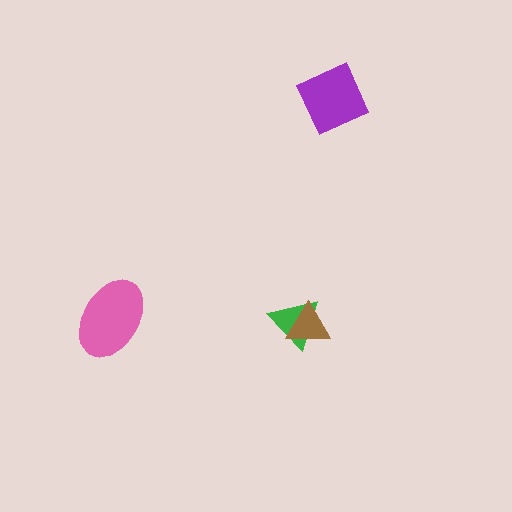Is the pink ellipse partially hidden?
No, no other shape covers it.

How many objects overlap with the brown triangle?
1 object overlaps with the brown triangle.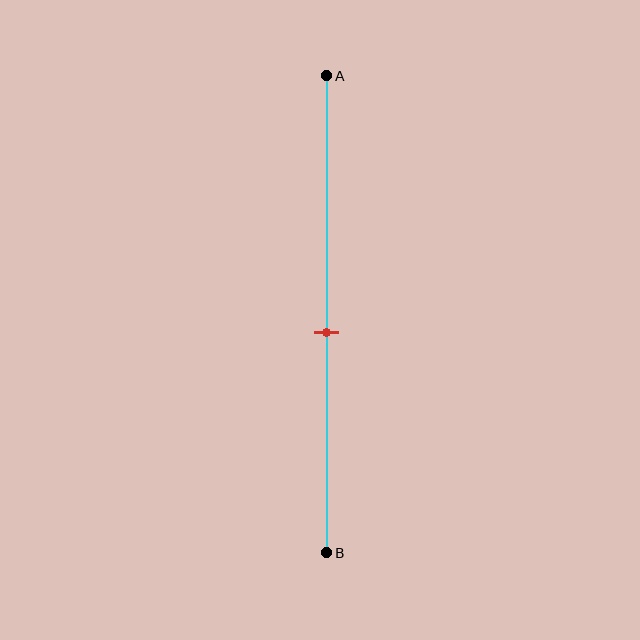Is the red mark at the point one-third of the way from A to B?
No, the mark is at about 55% from A, not at the 33% one-third point.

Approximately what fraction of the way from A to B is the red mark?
The red mark is approximately 55% of the way from A to B.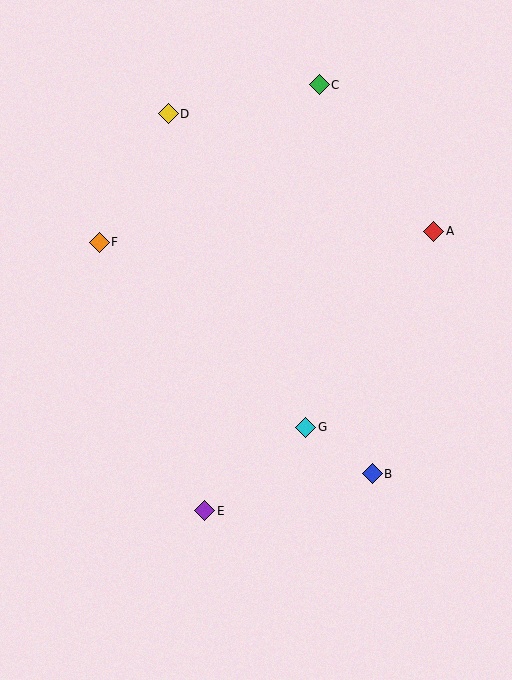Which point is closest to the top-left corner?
Point D is closest to the top-left corner.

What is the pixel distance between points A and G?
The distance between A and G is 234 pixels.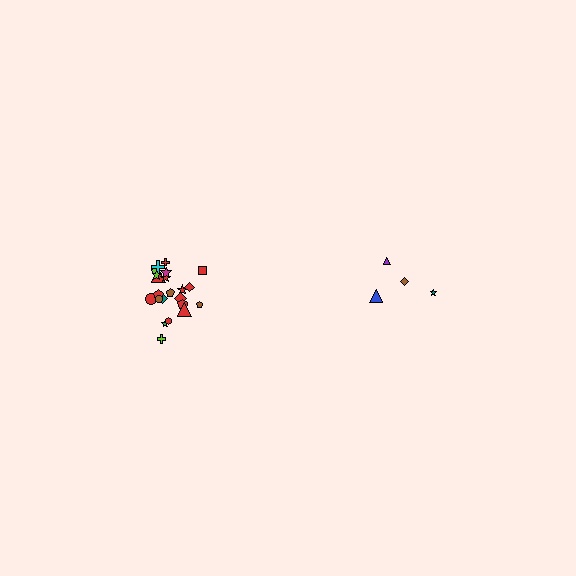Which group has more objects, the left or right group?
The left group.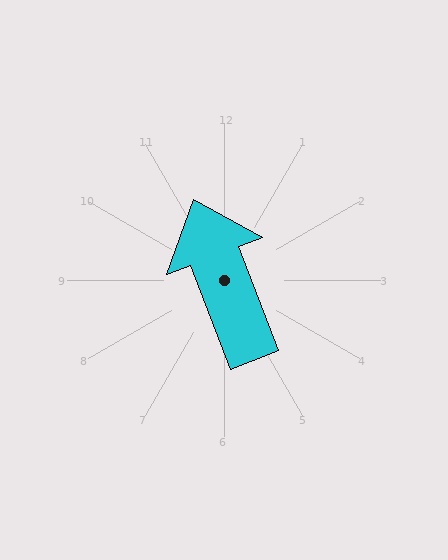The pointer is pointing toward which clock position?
Roughly 11 o'clock.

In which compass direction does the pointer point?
North.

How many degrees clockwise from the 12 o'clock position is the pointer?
Approximately 339 degrees.